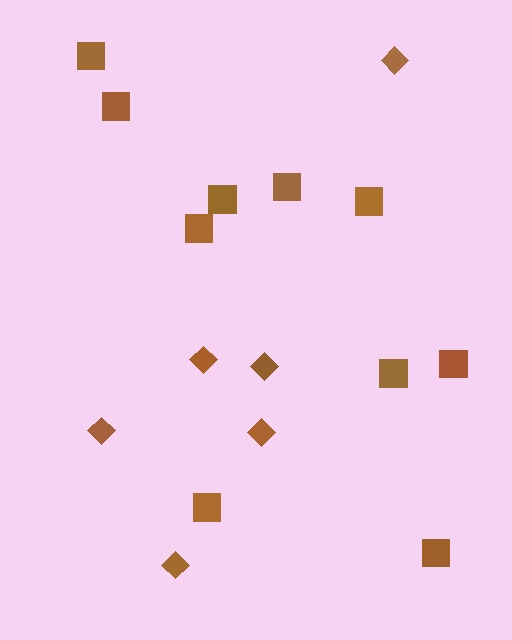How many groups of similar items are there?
There are 2 groups: one group of diamonds (6) and one group of squares (10).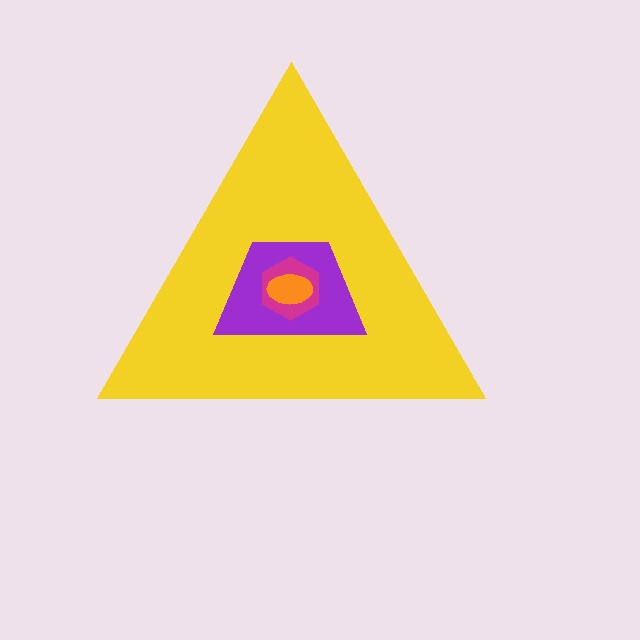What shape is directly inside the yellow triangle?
The purple trapezoid.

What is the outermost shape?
The yellow triangle.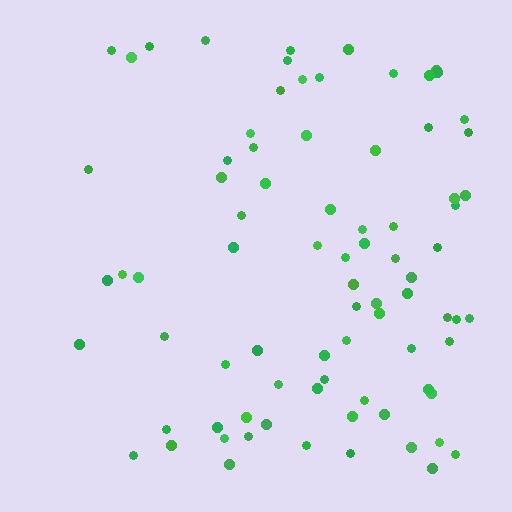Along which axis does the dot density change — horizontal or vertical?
Horizontal.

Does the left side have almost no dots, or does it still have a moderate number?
Still a moderate number, just noticeably fewer than the right.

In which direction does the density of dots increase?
From left to right, with the right side densest.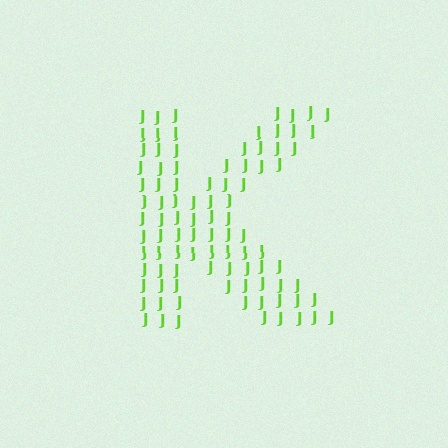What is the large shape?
The large shape is the letter K.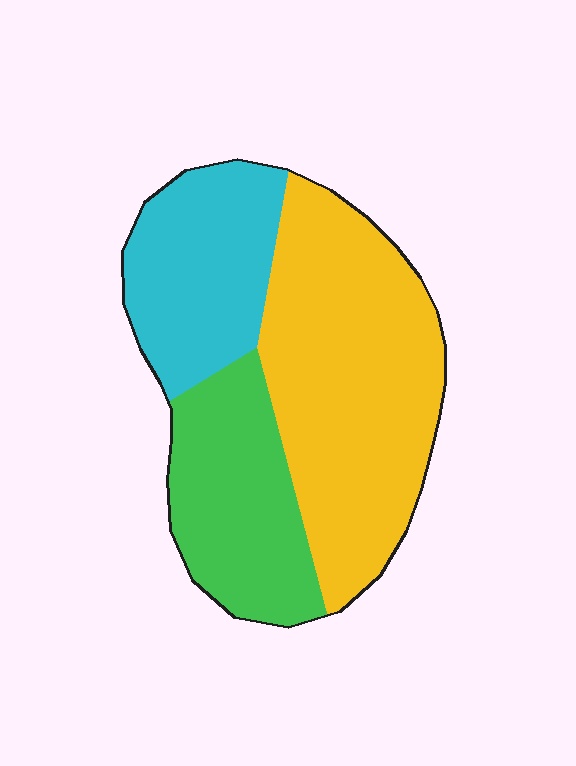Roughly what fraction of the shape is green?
Green covers about 25% of the shape.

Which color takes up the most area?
Yellow, at roughly 50%.